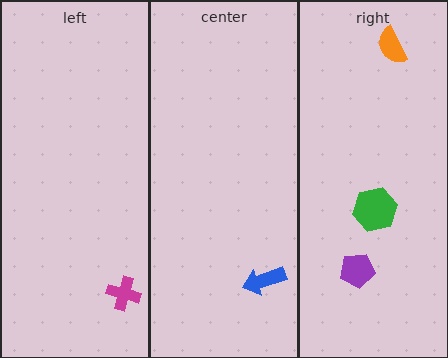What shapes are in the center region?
The blue arrow.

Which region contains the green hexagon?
The right region.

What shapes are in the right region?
The orange semicircle, the purple pentagon, the green hexagon.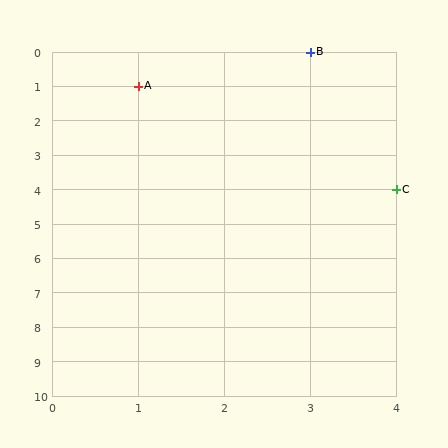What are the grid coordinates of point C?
Point C is at grid coordinates (4, 4).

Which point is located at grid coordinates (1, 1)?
Point A is at (1, 1).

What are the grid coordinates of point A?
Point A is at grid coordinates (1, 1).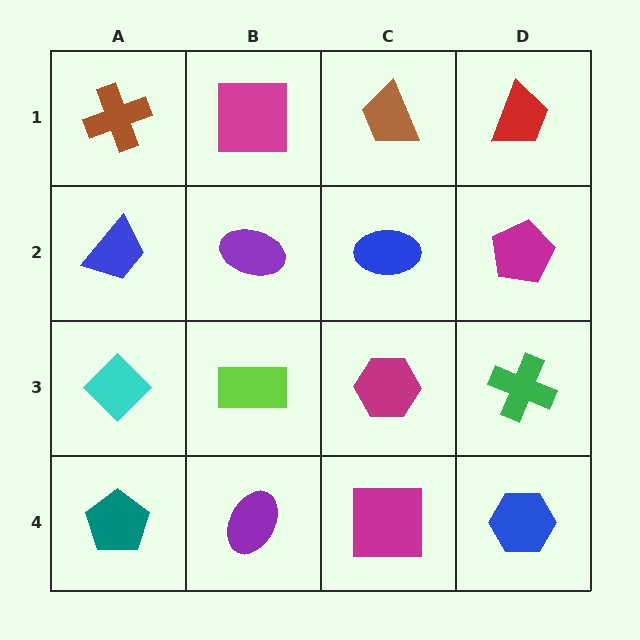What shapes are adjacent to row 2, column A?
A brown cross (row 1, column A), a cyan diamond (row 3, column A), a purple ellipse (row 2, column B).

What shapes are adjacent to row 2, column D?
A red trapezoid (row 1, column D), a green cross (row 3, column D), a blue ellipse (row 2, column C).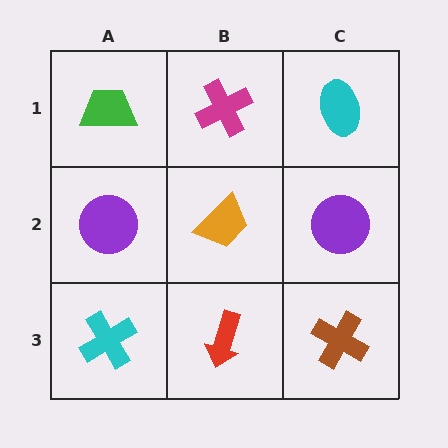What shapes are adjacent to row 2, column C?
A cyan ellipse (row 1, column C), a brown cross (row 3, column C), an orange trapezoid (row 2, column B).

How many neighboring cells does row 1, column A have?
2.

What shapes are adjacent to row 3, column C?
A purple circle (row 2, column C), a red arrow (row 3, column B).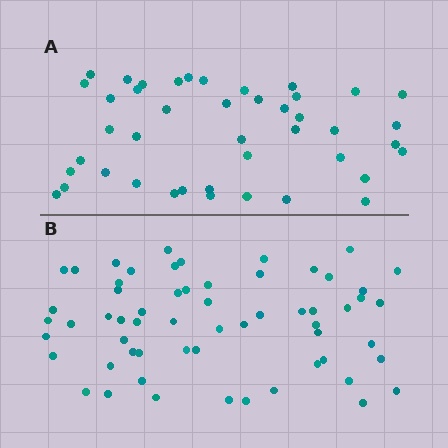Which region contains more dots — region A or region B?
Region B (the bottom region) has more dots.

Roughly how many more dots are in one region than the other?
Region B has approximately 15 more dots than region A.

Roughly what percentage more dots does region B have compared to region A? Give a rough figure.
About 40% more.